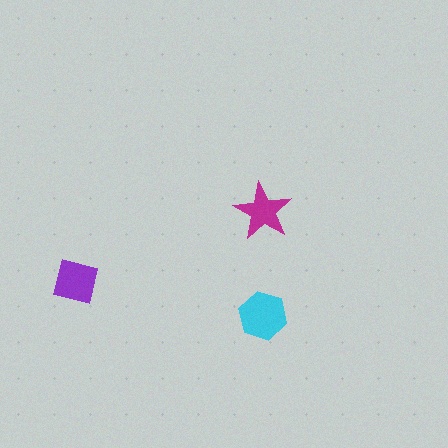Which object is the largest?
The cyan hexagon.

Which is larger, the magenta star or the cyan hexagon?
The cyan hexagon.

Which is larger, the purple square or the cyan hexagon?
The cyan hexagon.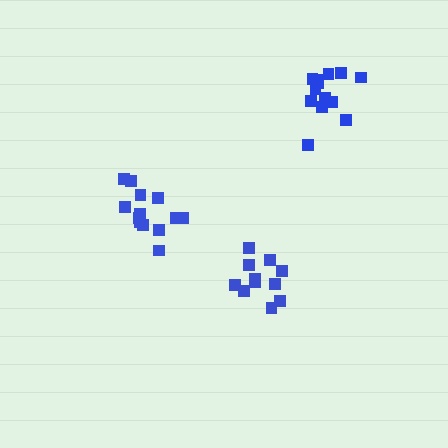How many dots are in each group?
Group 1: 13 dots, Group 2: 13 dots, Group 3: 11 dots (37 total).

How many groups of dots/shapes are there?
There are 3 groups.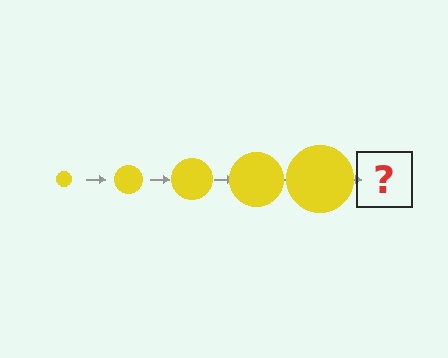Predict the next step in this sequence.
The next step is a yellow circle, larger than the previous one.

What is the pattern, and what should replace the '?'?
The pattern is that the circle gets progressively larger each step. The '?' should be a yellow circle, larger than the previous one.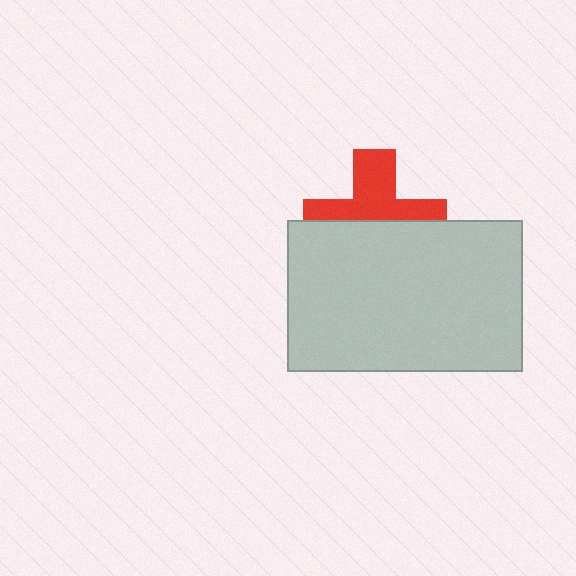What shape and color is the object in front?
The object in front is a light gray rectangle.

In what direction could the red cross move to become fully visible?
The red cross could move up. That would shift it out from behind the light gray rectangle entirely.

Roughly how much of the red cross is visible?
About half of it is visible (roughly 47%).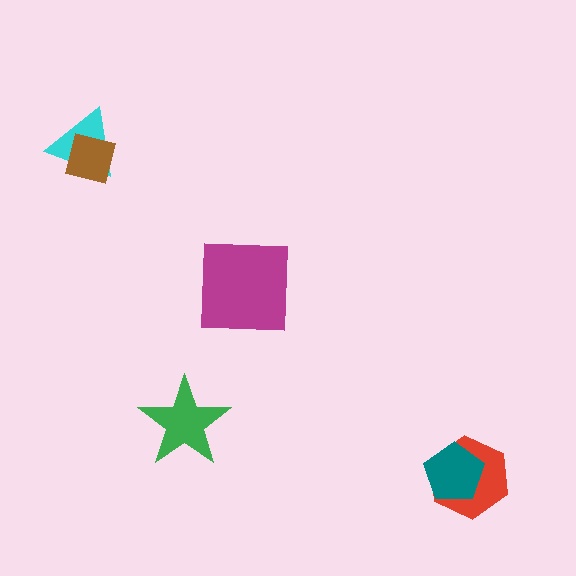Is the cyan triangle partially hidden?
Yes, it is partially covered by another shape.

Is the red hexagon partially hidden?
Yes, it is partially covered by another shape.